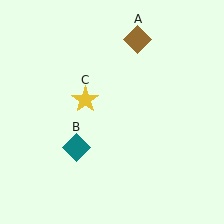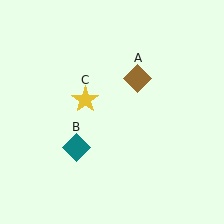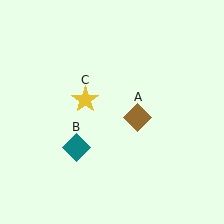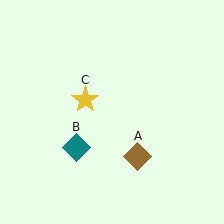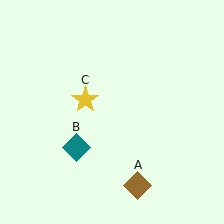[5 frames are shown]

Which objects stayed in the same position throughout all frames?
Teal diamond (object B) and yellow star (object C) remained stationary.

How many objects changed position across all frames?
1 object changed position: brown diamond (object A).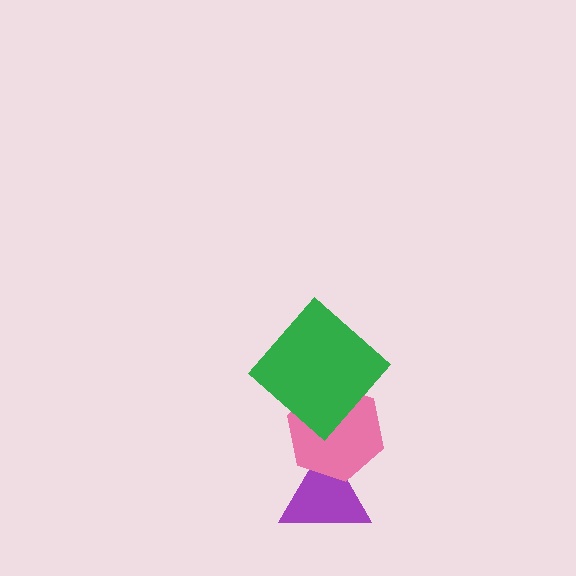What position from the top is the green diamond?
The green diamond is 1st from the top.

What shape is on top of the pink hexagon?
The green diamond is on top of the pink hexagon.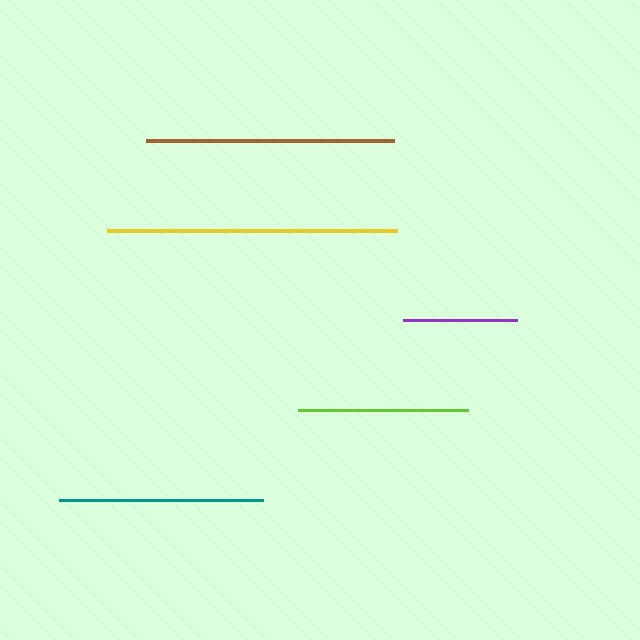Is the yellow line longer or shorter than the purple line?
The yellow line is longer than the purple line.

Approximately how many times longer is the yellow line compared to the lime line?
The yellow line is approximately 1.7 times the length of the lime line.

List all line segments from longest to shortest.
From longest to shortest: yellow, brown, teal, lime, purple.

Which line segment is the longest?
The yellow line is the longest at approximately 290 pixels.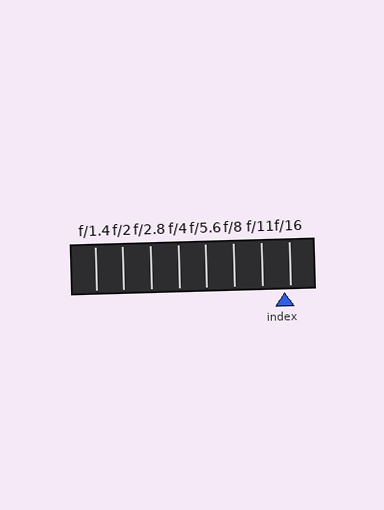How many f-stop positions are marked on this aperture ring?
There are 8 f-stop positions marked.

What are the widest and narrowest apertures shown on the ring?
The widest aperture shown is f/1.4 and the narrowest is f/16.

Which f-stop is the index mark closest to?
The index mark is closest to f/16.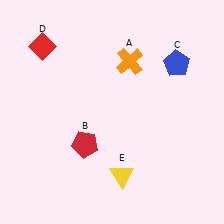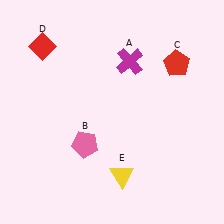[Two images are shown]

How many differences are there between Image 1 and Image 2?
There are 3 differences between the two images.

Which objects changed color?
A changed from orange to magenta. B changed from red to pink. C changed from blue to red.